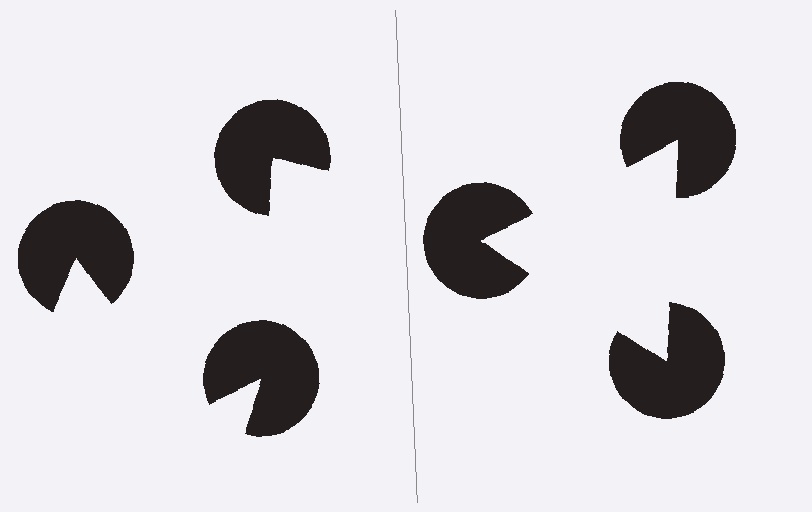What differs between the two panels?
The pac-man discs are positioned identically on both sides; only the wedge orientations differ. On the right they align to a triangle; on the left they are misaligned.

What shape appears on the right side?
An illusory triangle.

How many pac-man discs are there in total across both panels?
6 — 3 on each side.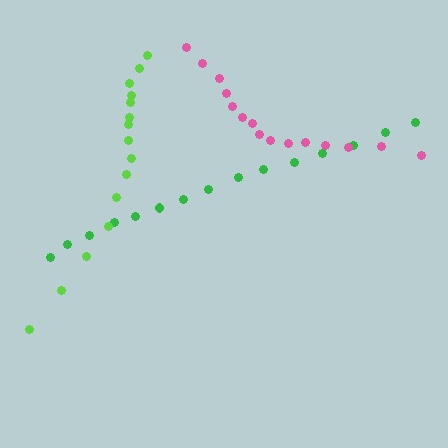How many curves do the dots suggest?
There are 3 distinct paths.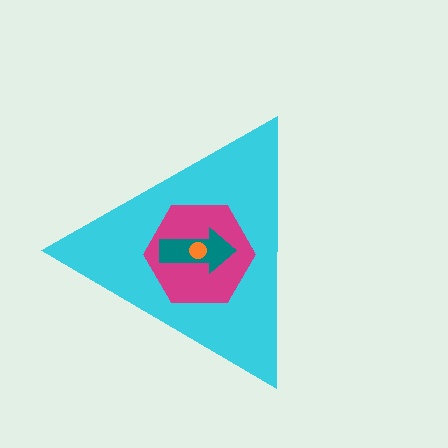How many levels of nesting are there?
4.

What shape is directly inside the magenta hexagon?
The teal arrow.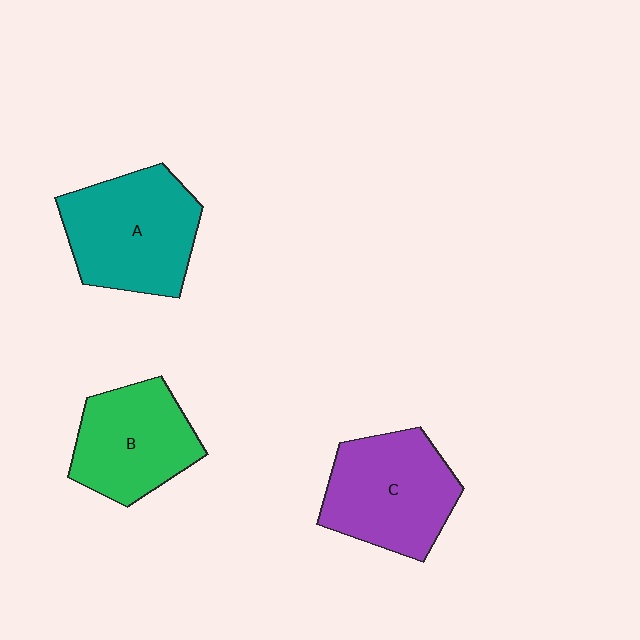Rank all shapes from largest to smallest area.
From largest to smallest: A (teal), C (purple), B (green).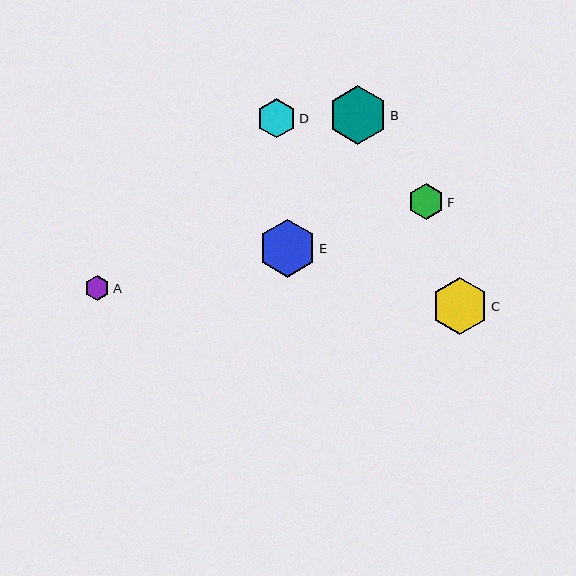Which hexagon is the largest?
Hexagon B is the largest with a size of approximately 59 pixels.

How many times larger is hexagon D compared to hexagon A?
Hexagon D is approximately 1.6 times the size of hexagon A.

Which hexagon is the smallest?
Hexagon A is the smallest with a size of approximately 25 pixels.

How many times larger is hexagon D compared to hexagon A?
Hexagon D is approximately 1.6 times the size of hexagon A.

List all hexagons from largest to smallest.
From largest to smallest: B, E, C, D, F, A.